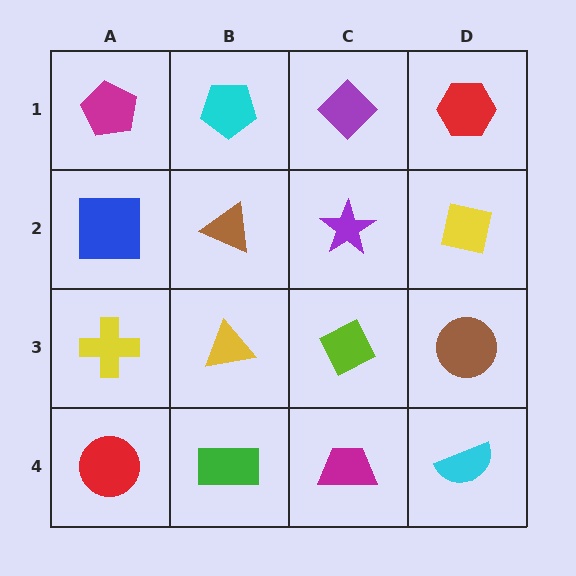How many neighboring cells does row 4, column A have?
2.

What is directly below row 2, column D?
A brown circle.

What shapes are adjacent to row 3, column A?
A blue square (row 2, column A), a red circle (row 4, column A), a yellow triangle (row 3, column B).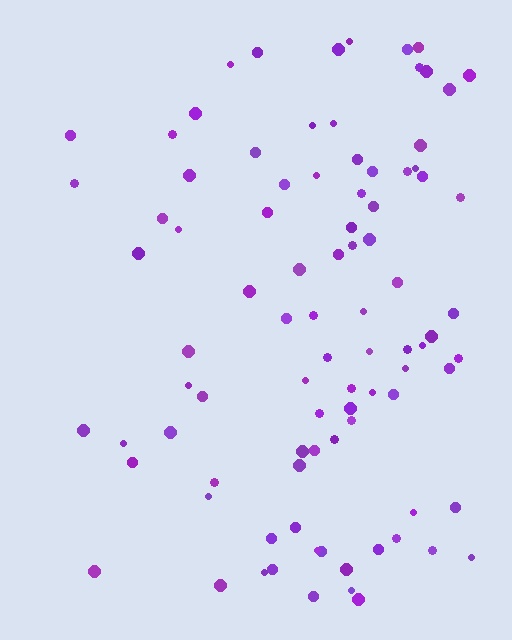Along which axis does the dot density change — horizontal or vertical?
Horizontal.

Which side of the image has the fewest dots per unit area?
The left.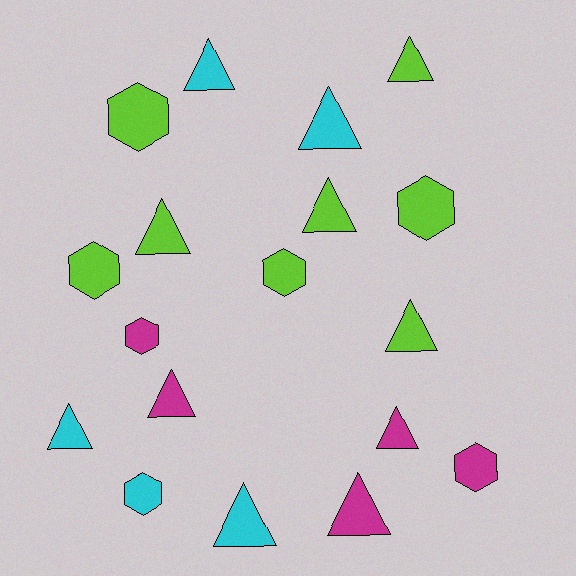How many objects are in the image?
There are 18 objects.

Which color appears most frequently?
Lime, with 8 objects.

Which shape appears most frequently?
Triangle, with 11 objects.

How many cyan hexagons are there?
There is 1 cyan hexagon.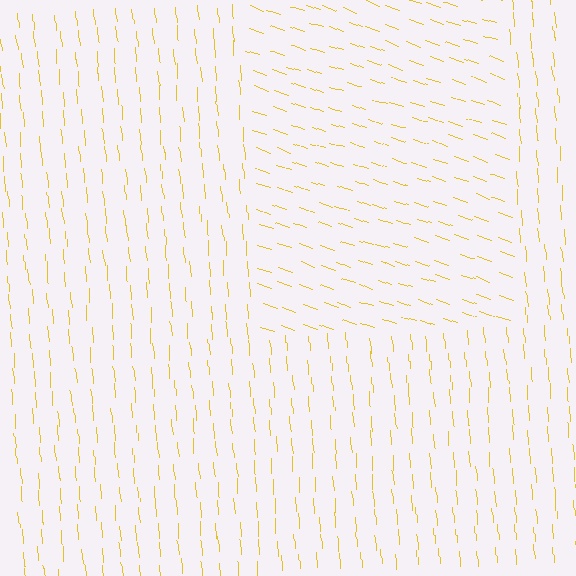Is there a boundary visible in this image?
Yes, there is a texture boundary formed by a change in line orientation.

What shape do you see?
I see a rectangle.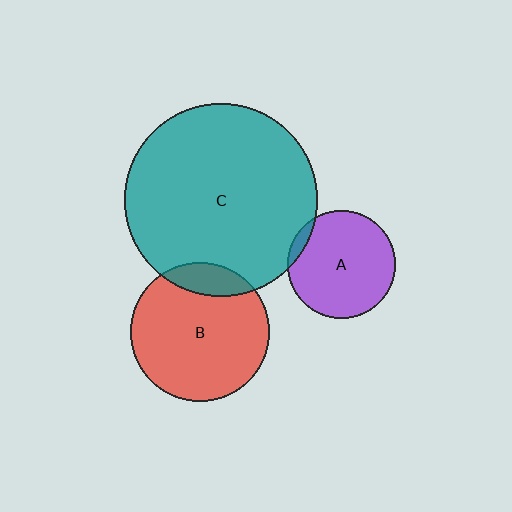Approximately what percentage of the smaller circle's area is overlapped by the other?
Approximately 5%.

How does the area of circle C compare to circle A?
Approximately 3.2 times.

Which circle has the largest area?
Circle C (teal).